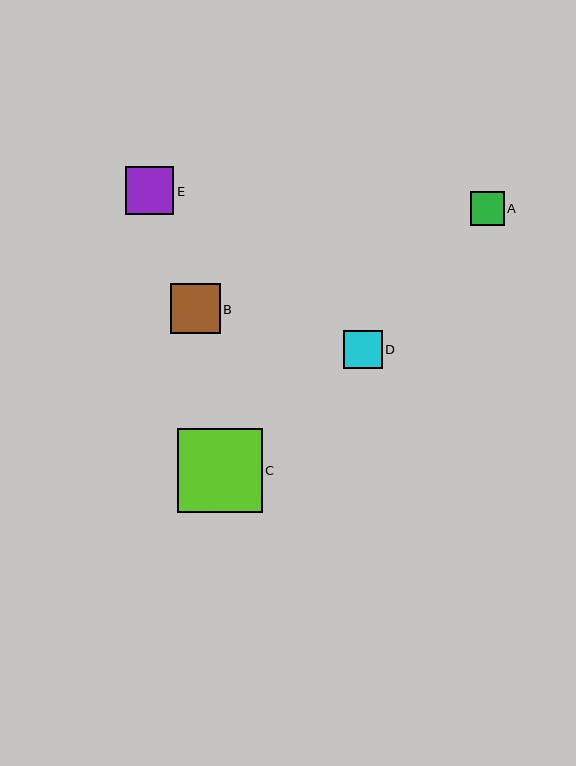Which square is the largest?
Square C is the largest with a size of approximately 84 pixels.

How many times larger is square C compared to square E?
Square C is approximately 1.7 times the size of square E.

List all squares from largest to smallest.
From largest to smallest: C, B, E, D, A.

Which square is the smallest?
Square A is the smallest with a size of approximately 34 pixels.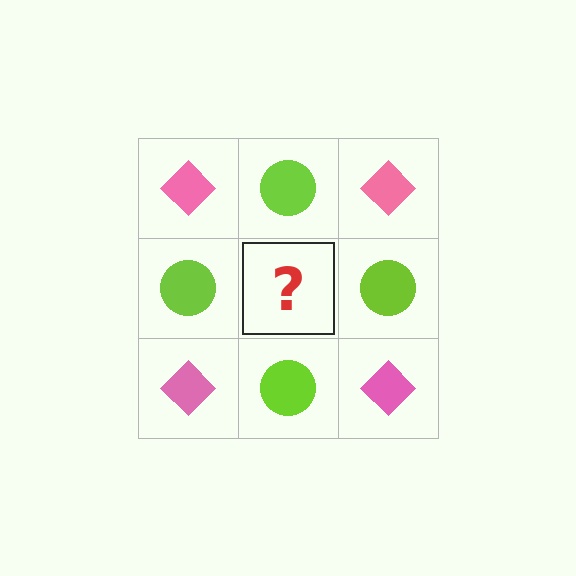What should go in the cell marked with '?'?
The missing cell should contain a pink diamond.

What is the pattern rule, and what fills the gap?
The rule is that it alternates pink diamond and lime circle in a checkerboard pattern. The gap should be filled with a pink diamond.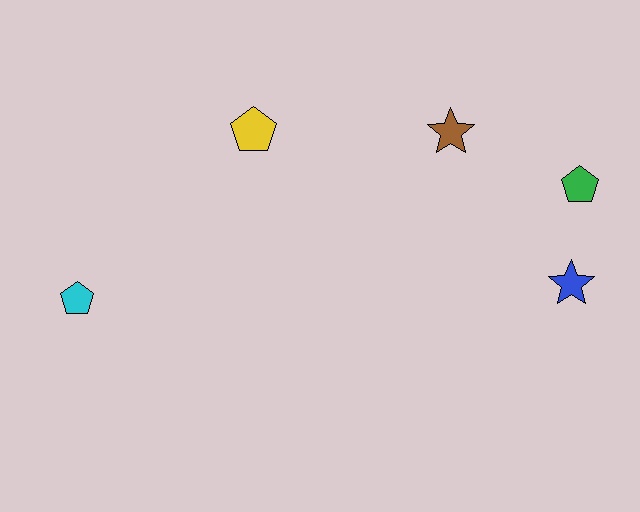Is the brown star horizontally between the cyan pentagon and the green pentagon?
Yes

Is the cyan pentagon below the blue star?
Yes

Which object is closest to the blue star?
The green pentagon is closest to the blue star.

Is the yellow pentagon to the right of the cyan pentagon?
Yes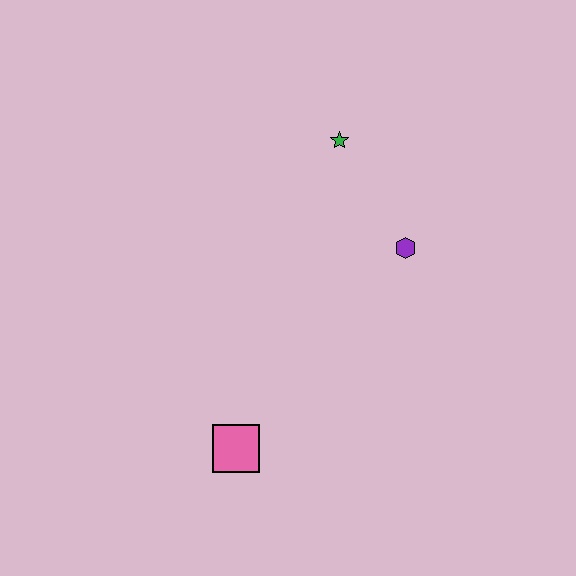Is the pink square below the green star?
Yes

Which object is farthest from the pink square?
The green star is farthest from the pink square.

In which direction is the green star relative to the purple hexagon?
The green star is above the purple hexagon.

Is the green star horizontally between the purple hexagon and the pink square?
Yes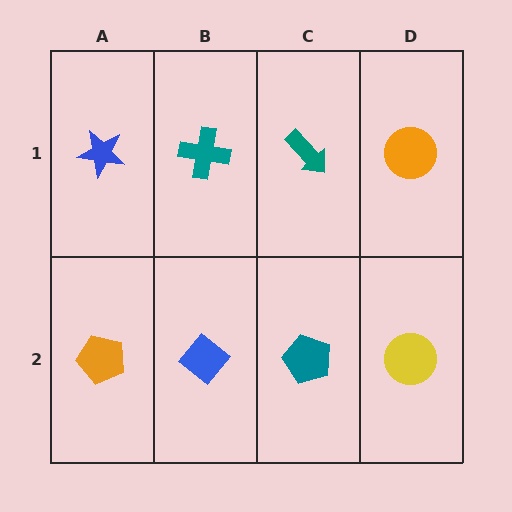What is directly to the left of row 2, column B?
An orange pentagon.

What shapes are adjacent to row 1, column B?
A blue diamond (row 2, column B), a blue star (row 1, column A), a teal arrow (row 1, column C).